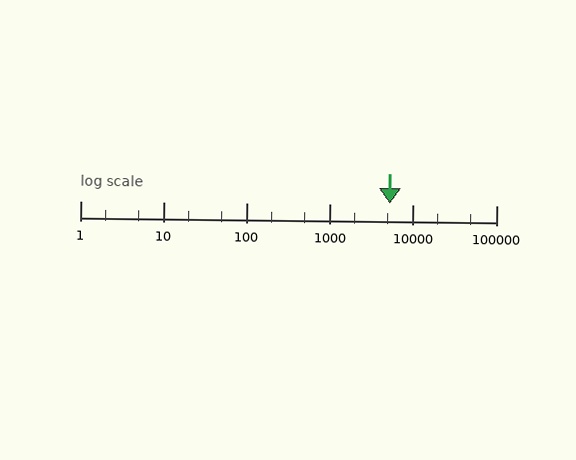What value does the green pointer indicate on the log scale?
The pointer indicates approximately 5200.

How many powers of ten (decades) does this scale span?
The scale spans 5 decades, from 1 to 100000.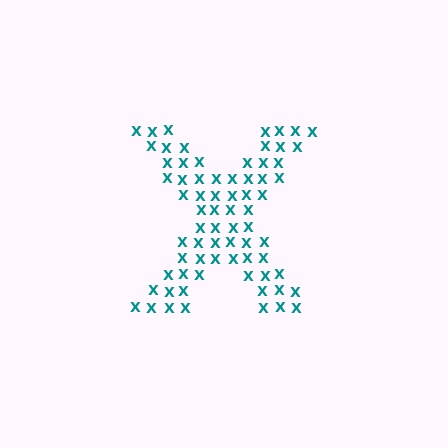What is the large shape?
The large shape is the letter X.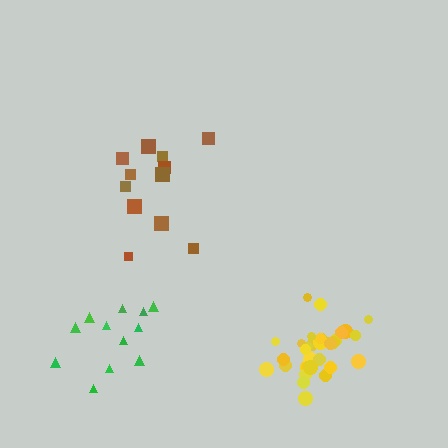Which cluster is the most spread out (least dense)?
Brown.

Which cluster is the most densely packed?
Yellow.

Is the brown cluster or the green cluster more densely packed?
Green.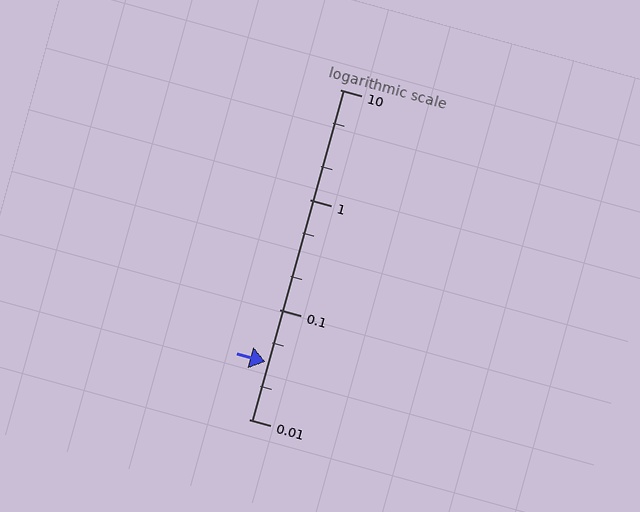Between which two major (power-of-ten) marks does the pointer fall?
The pointer is between 0.01 and 0.1.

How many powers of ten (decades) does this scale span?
The scale spans 3 decades, from 0.01 to 10.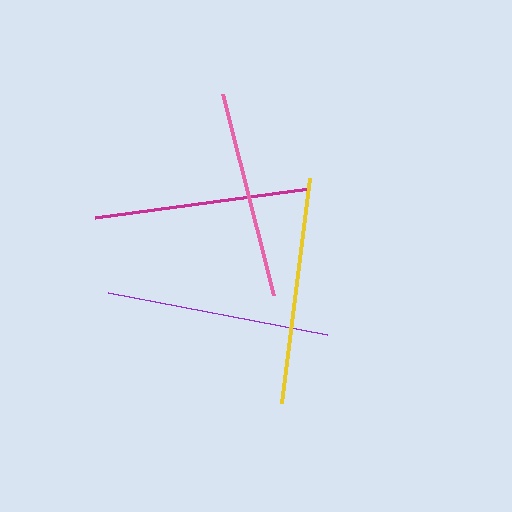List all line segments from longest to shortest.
From longest to shortest: yellow, purple, magenta, pink.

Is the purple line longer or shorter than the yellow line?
The yellow line is longer than the purple line.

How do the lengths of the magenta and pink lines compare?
The magenta and pink lines are approximately the same length.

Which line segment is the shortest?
The pink line is the shortest at approximately 207 pixels.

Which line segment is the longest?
The yellow line is the longest at approximately 227 pixels.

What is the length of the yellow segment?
The yellow segment is approximately 227 pixels long.